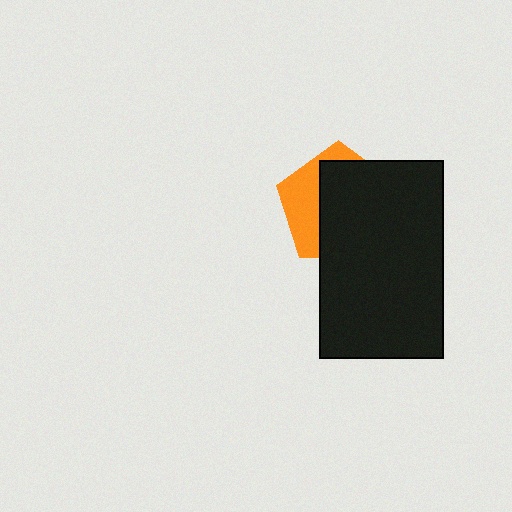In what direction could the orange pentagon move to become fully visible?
The orange pentagon could move left. That would shift it out from behind the black rectangle entirely.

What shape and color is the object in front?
The object in front is a black rectangle.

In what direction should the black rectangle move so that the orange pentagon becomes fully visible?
The black rectangle should move right. That is the shortest direction to clear the overlap and leave the orange pentagon fully visible.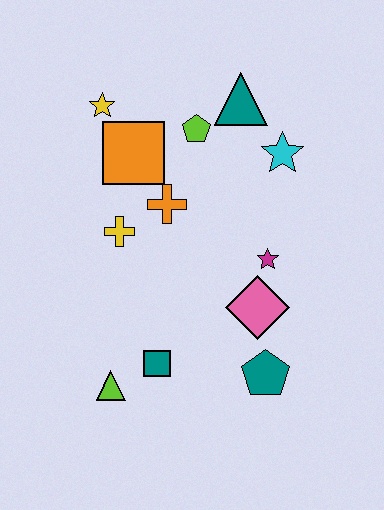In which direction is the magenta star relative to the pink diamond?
The magenta star is above the pink diamond.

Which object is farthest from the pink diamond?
The yellow star is farthest from the pink diamond.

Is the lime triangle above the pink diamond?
No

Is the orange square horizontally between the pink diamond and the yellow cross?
Yes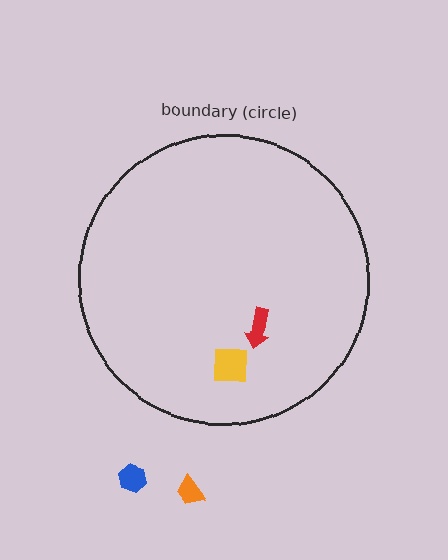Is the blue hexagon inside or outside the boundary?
Outside.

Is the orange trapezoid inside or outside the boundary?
Outside.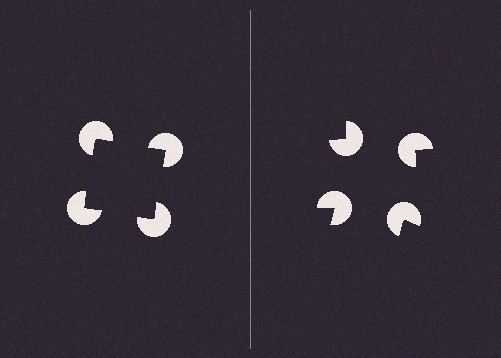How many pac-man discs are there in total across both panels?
8 — 4 on each side.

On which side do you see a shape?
An illusory square appears on the left side. On the right side the wedge cuts are rotated, so no coherent shape forms.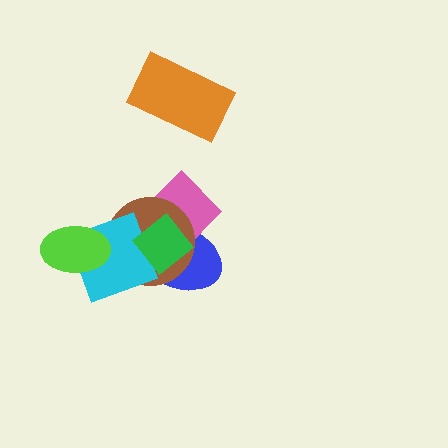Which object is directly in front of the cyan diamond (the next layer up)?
The lime ellipse is directly in front of the cyan diamond.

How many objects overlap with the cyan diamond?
4 objects overlap with the cyan diamond.